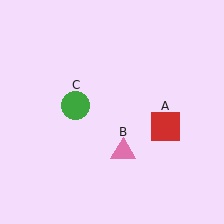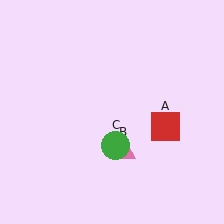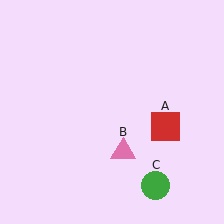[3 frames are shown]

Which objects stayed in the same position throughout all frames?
Red square (object A) and pink triangle (object B) remained stationary.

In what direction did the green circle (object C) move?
The green circle (object C) moved down and to the right.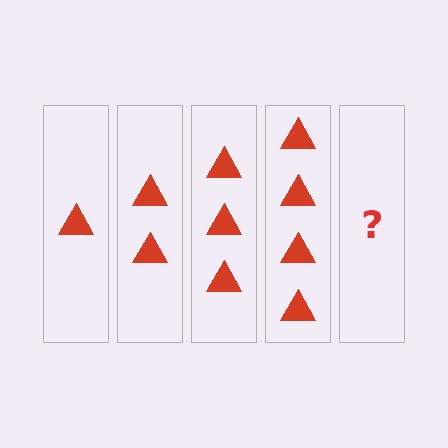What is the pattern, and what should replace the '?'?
The pattern is that each step adds one more triangle. The '?' should be 5 triangles.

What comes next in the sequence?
The next element should be 5 triangles.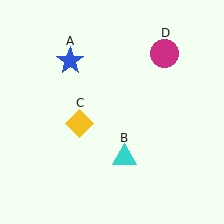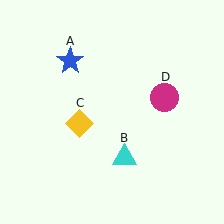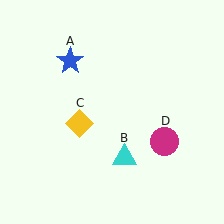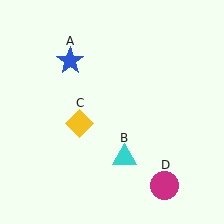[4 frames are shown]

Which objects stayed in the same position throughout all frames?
Blue star (object A) and cyan triangle (object B) and yellow diamond (object C) remained stationary.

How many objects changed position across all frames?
1 object changed position: magenta circle (object D).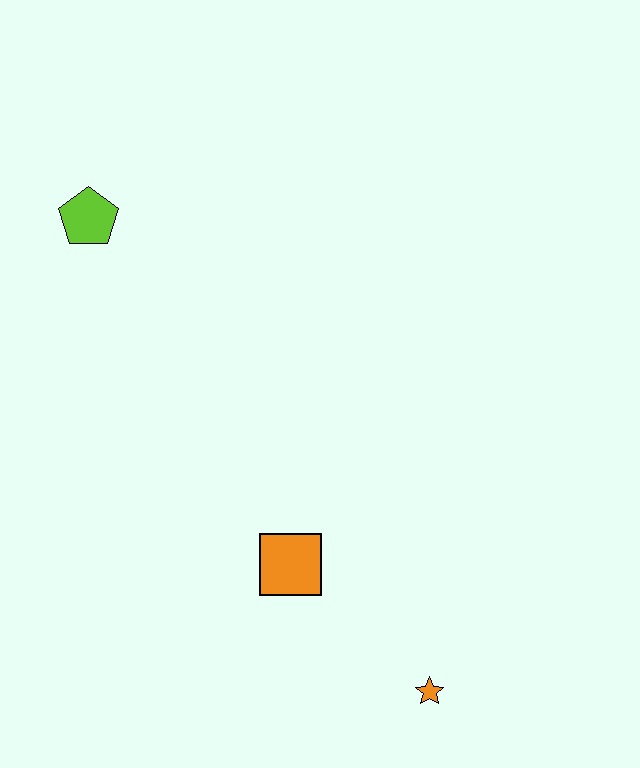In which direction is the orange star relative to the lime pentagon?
The orange star is below the lime pentagon.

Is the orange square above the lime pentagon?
No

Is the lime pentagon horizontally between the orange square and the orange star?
No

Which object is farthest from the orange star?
The lime pentagon is farthest from the orange star.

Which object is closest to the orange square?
The orange star is closest to the orange square.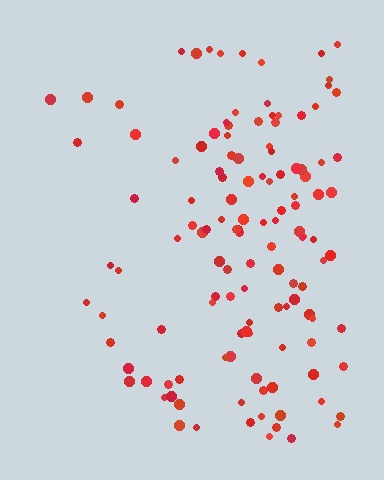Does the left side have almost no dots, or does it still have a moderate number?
Still a moderate number, just noticeably fewer than the right.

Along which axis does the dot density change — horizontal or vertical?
Horizontal.